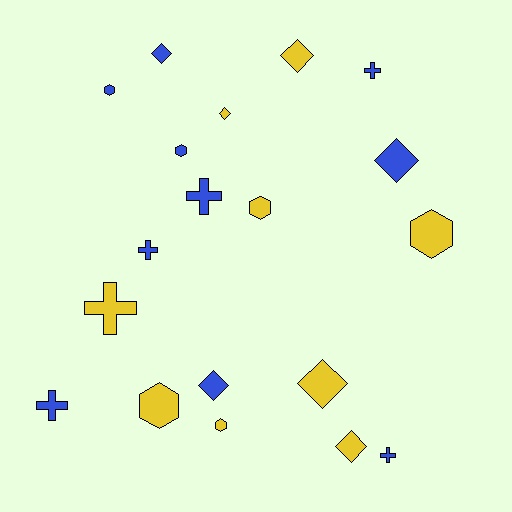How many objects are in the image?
There are 19 objects.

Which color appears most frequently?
Blue, with 10 objects.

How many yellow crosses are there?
There is 1 yellow cross.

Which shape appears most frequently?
Diamond, with 7 objects.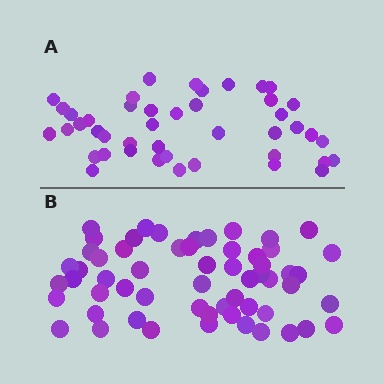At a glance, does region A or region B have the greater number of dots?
Region B (the bottom region) has more dots.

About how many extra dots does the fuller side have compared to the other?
Region B has approximately 15 more dots than region A.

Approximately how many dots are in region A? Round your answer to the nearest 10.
About 40 dots. (The exact count is 44, which rounds to 40.)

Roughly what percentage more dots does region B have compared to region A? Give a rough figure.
About 30% more.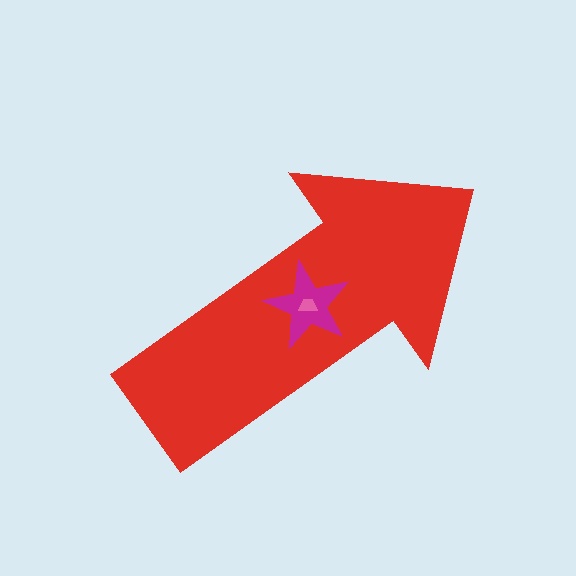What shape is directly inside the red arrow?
The magenta star.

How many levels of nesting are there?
3.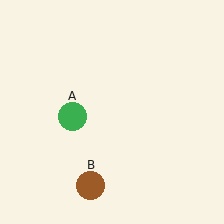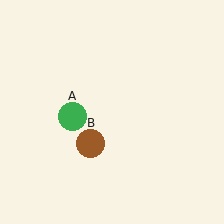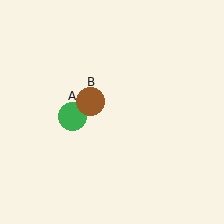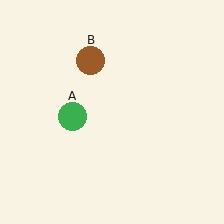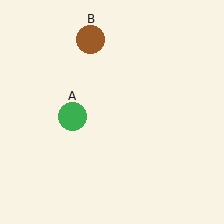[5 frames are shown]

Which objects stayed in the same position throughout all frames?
Green circle (object A) remained stationary.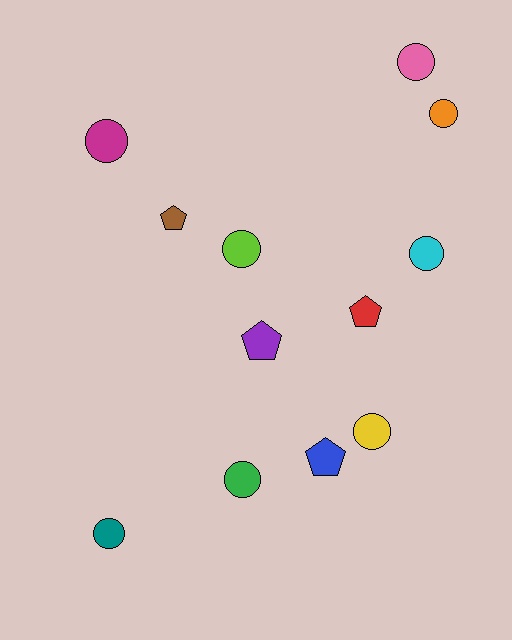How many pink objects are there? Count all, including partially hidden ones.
There is 1 pink object.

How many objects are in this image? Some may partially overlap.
There are 12 objects.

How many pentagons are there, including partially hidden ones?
There are 4 pentagons.